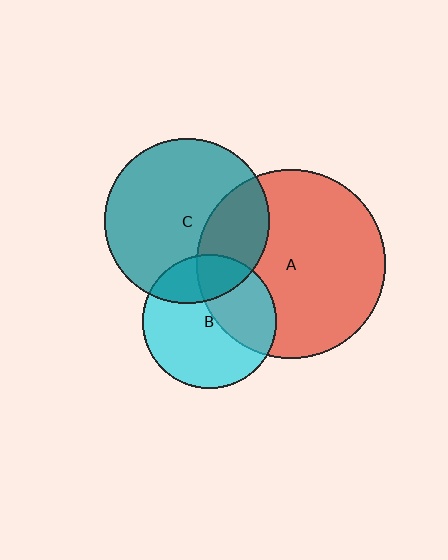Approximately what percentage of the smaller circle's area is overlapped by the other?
Approximately 30%.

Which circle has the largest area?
Circle A (red).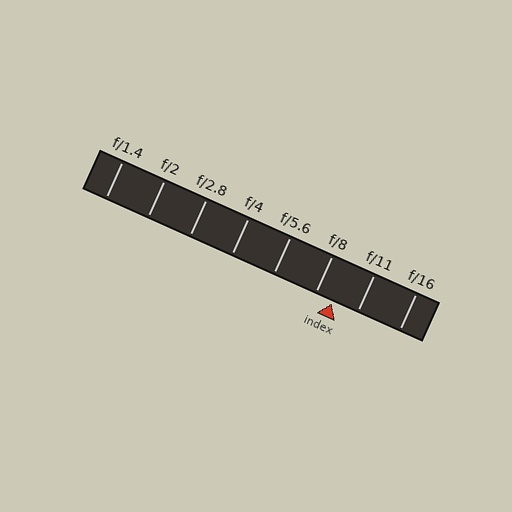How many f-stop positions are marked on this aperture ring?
There are 8 f-stop positions marked.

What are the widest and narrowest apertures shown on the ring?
The widest aperture shown is f/1.4 and the narrowest is f/16.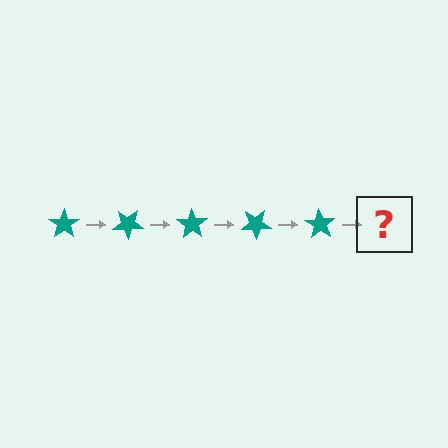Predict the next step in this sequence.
The next step is a teal star rotated 175 degrees.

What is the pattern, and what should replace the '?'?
The pattern is that the star rotates 35 degrees each step. The '?' should be a teal star rotated 175 degrees.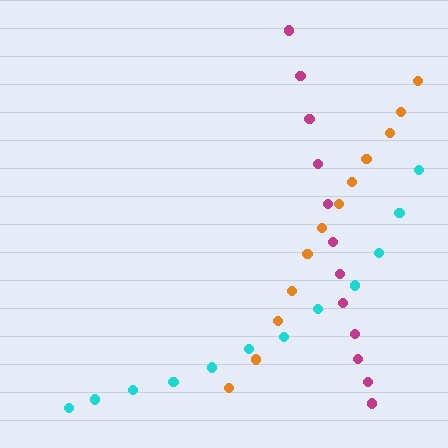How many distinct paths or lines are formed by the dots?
There are 3 distinct paths.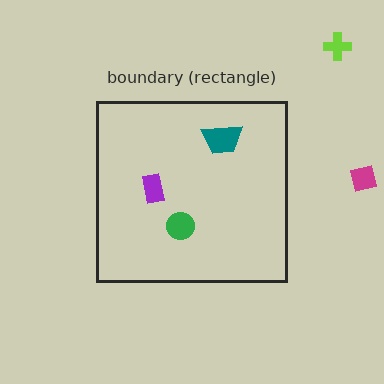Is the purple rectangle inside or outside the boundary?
Inside.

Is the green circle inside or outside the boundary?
Inside.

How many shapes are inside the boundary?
3 inside, 2 outside.